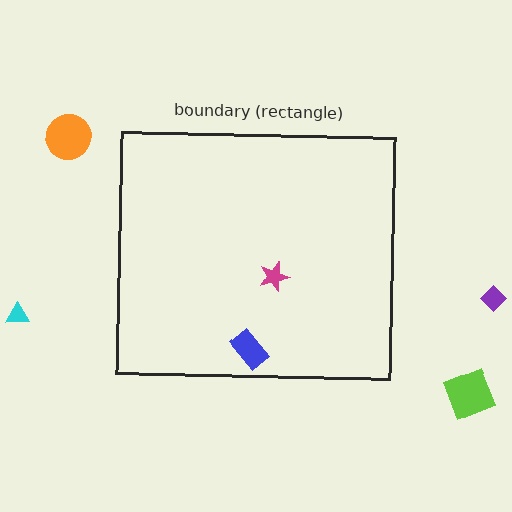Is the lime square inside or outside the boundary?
Outside.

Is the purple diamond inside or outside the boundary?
Outside.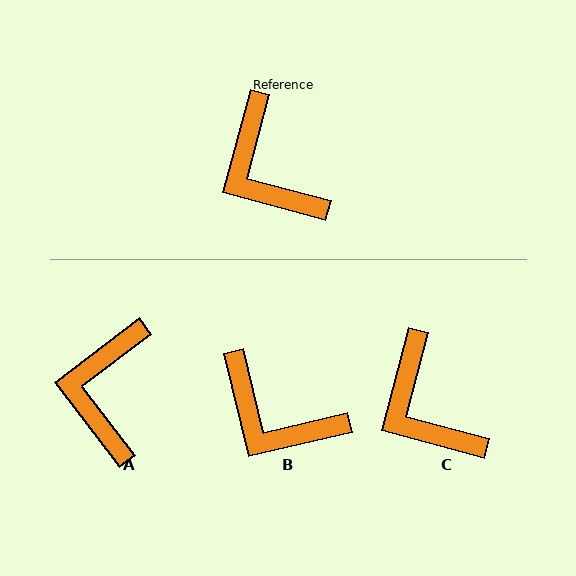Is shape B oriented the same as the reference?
No, it is off by about 28 degrees.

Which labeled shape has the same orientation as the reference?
C.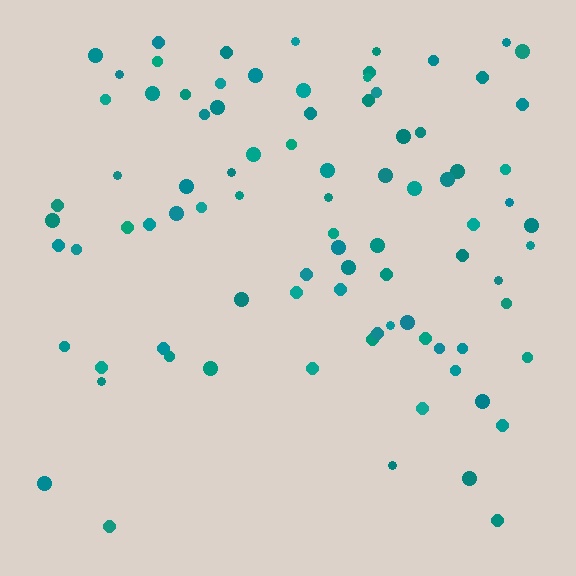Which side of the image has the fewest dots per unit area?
The bottom.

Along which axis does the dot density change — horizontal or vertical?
Vertical.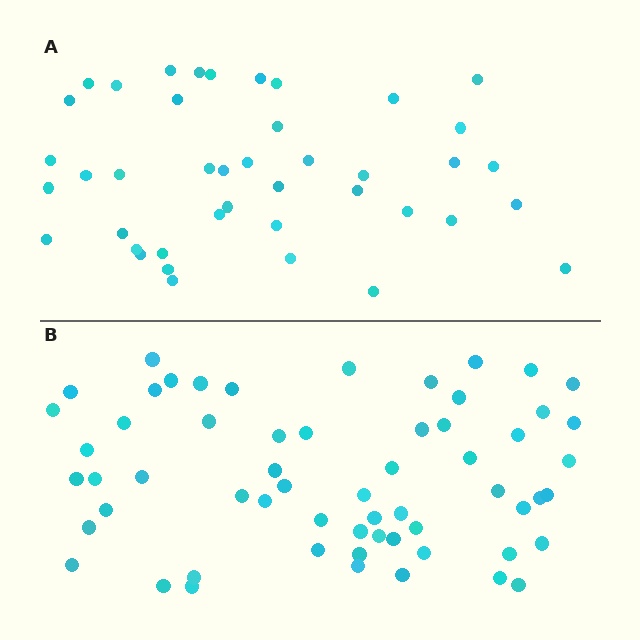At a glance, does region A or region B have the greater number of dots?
Region B (the bottom region) has more dots.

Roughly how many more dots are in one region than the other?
Region B has approximately 20 more dots than region A.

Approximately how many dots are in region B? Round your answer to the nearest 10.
About 60 dots.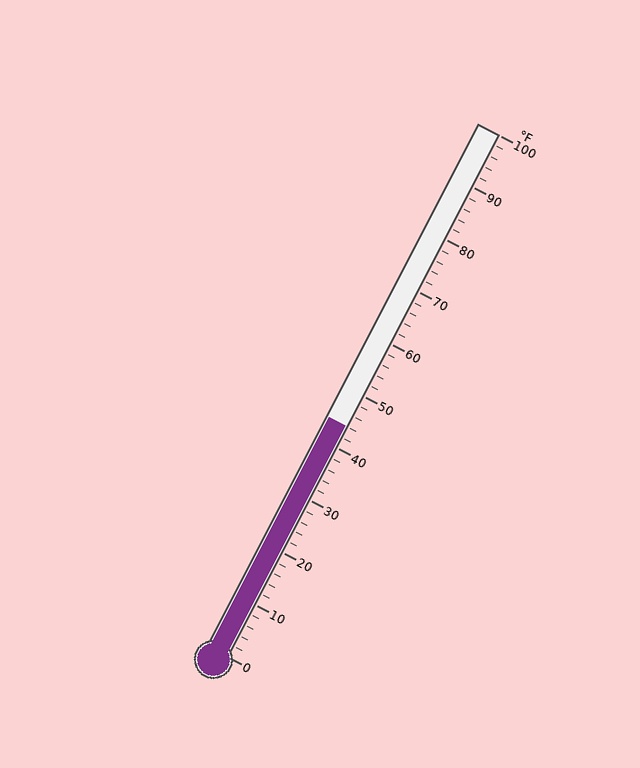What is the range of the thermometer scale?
The thermometer scale ranges from 0°F to 100°F.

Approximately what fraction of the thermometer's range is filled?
The thermometer is filled to approximately 45% of its range.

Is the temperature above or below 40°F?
The temperature is above 40°F.